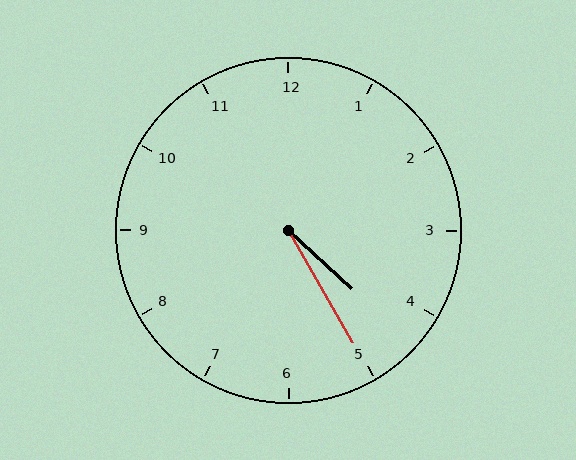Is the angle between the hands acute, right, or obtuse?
It is acute.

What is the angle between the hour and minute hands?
Approximately 18 degrees.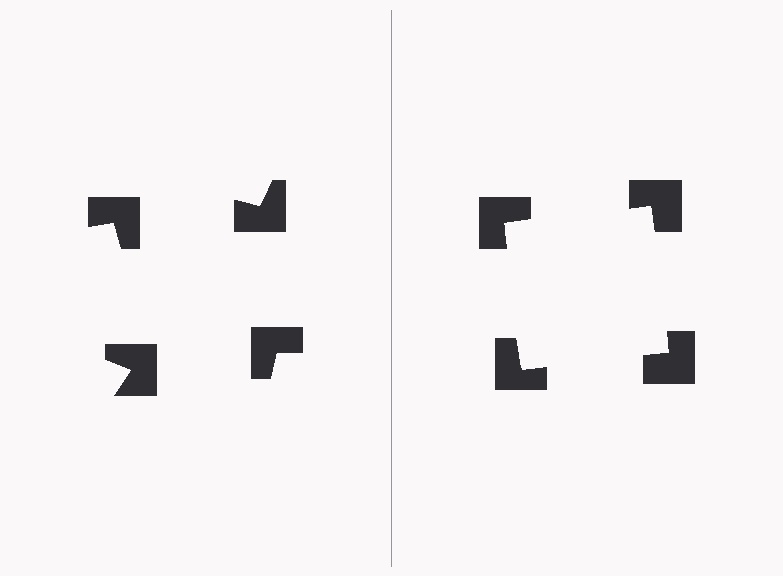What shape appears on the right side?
An illusory square.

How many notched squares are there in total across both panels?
8 — 4 on each side.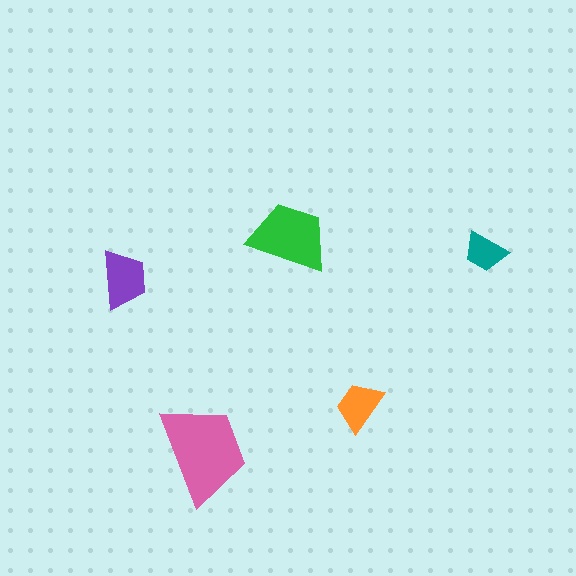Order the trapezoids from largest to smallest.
the pink one, the green one, the purple one, the orange one, the teal one.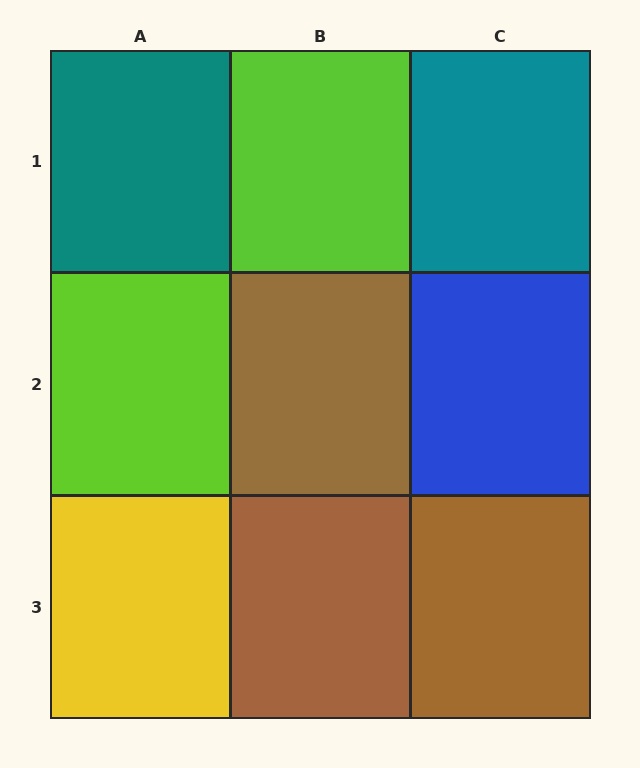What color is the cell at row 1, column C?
Teal.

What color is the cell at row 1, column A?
Teal.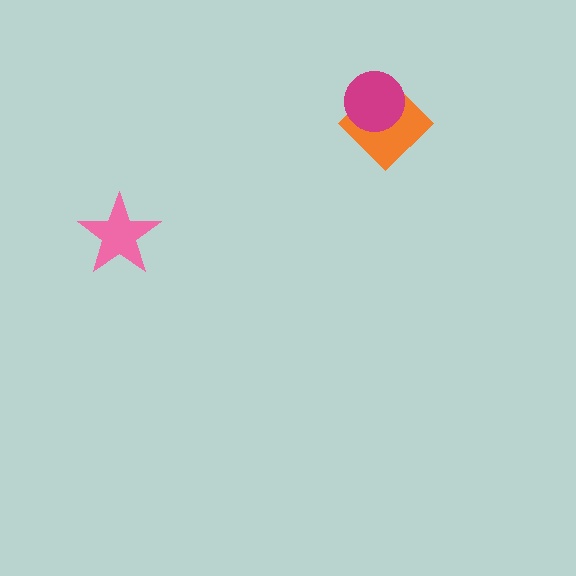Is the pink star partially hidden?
No, no other shape covers it.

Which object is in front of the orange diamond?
The magenta circle is in front of the orange diamond.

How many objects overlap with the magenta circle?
1 object overlaps with the magenta circle.